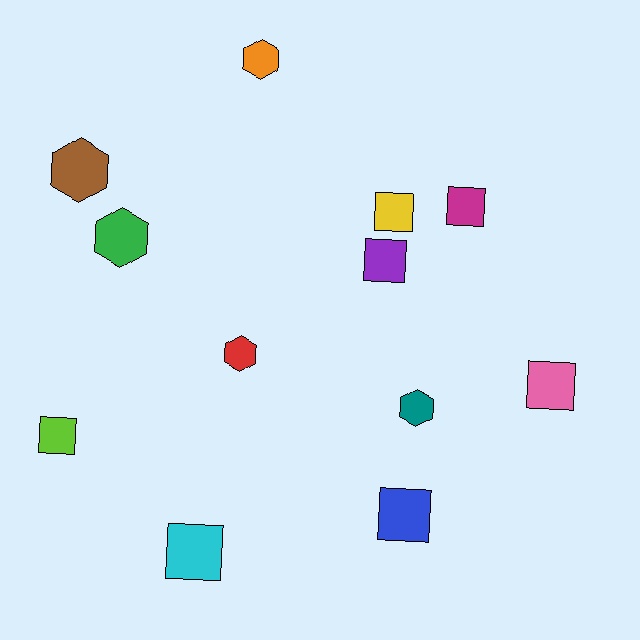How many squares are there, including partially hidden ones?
There are 7 squares.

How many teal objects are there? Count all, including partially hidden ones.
There is 1 teal object.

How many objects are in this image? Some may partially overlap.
There are 12 objects.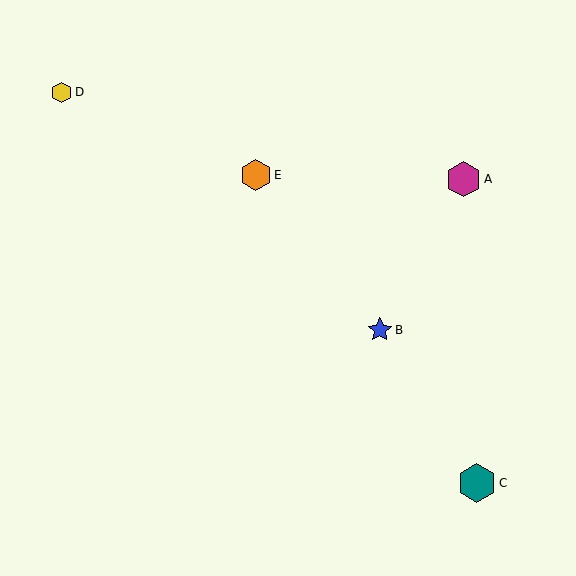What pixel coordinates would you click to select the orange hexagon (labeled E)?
Click at (256, 175) to select the orange hexagon E.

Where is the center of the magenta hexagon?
The center of the magenta hexagon is at (464, 179).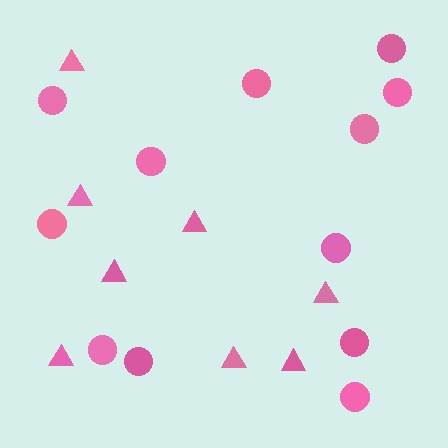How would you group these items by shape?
There are 2 groups: one group of triangles (8) and one group of circles (12).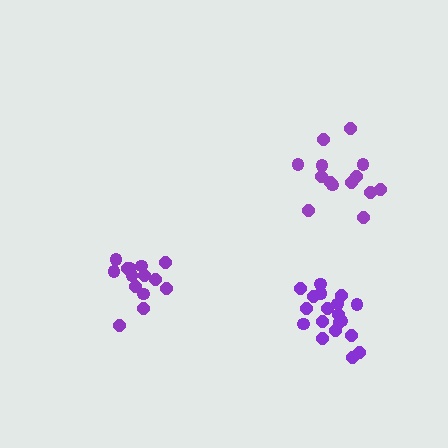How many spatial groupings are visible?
There are 3 spatial groupings.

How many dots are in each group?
Group 1: 14 dots, Group 2: 14 dots, Group 3: 19 dots (47 total).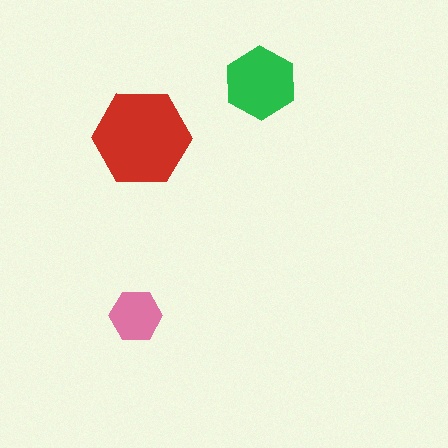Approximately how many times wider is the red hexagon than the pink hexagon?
About 2 times wider.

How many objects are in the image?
There are 3 objects in the image.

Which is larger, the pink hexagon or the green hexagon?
The green one.